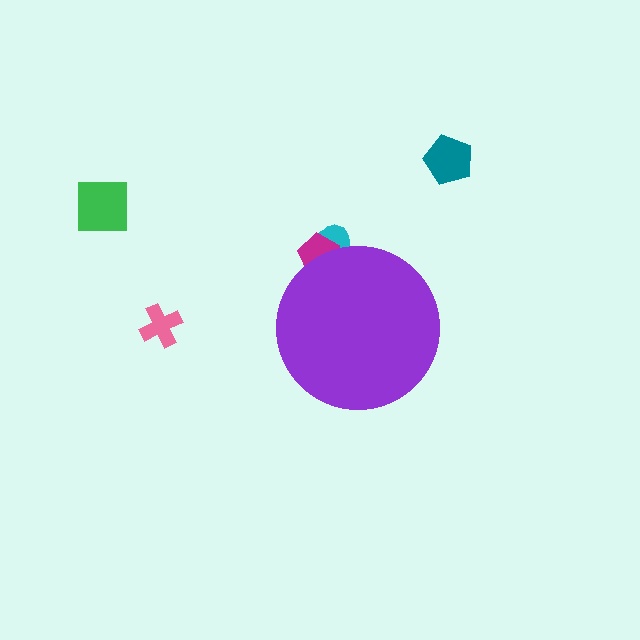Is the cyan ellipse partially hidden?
Yes, the cyan ellipse is partially hidden behind the purple circle.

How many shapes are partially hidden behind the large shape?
2 shapes are partially hidden.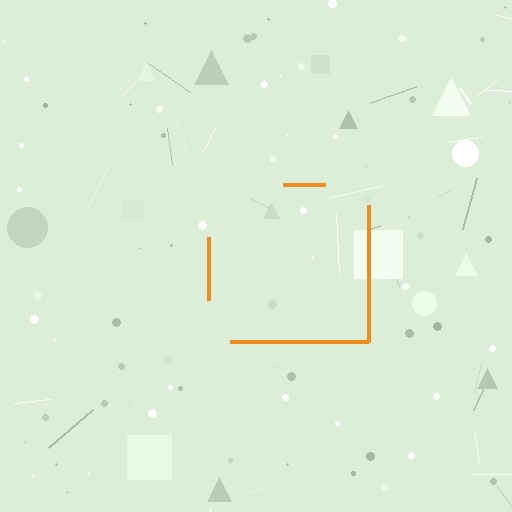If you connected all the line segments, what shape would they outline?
They would outline a square.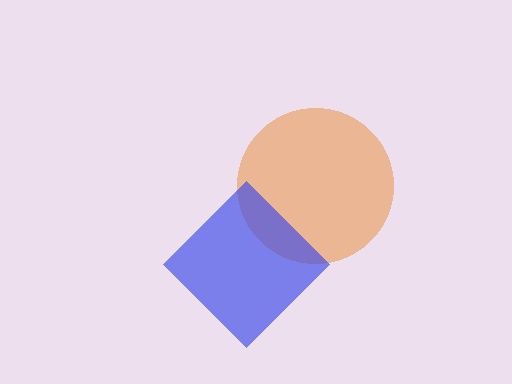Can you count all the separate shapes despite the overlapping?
Yes, there are 2 separate shapes.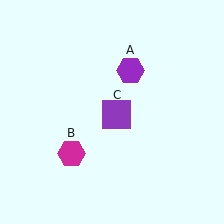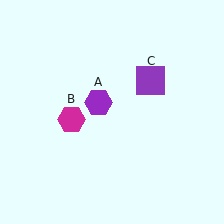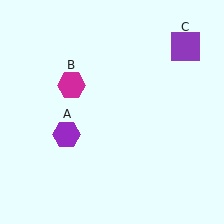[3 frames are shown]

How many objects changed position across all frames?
3 objects changed position: purple hexagon (object A), magenta hexagon (object B), purple square (object C).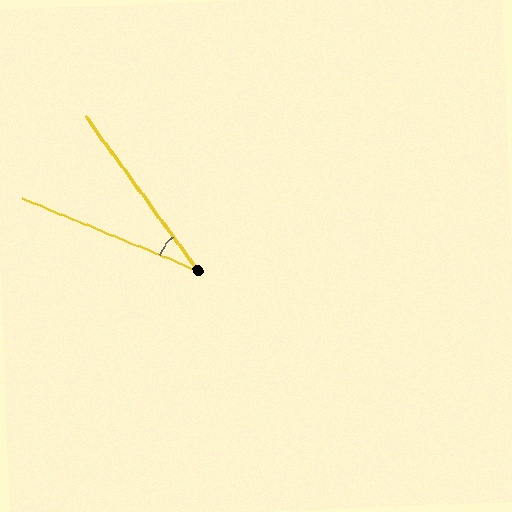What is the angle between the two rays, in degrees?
Approximately 31 degrees.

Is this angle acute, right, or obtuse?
It is acute.